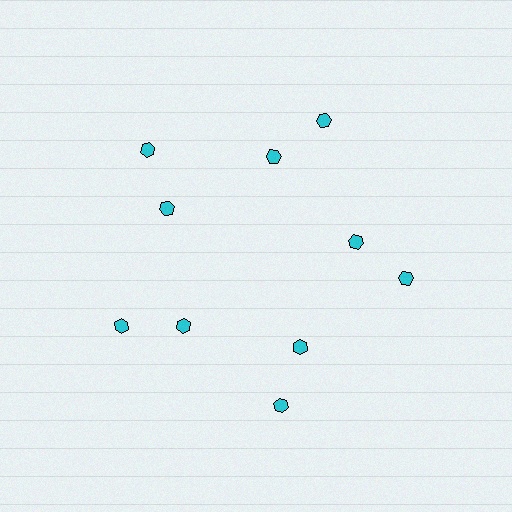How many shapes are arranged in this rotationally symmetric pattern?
There are 10 shapes, arranged in 5 groups of 2.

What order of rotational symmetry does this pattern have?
This pattern has 5-fold rotational symmetry.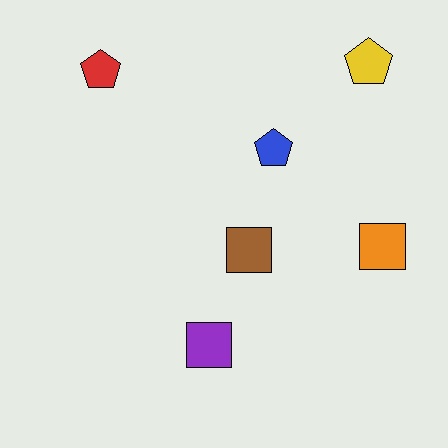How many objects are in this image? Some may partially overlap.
There are 6 objects.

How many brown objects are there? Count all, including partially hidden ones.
There is 1 brown object.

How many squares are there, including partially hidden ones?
There are 3 squares.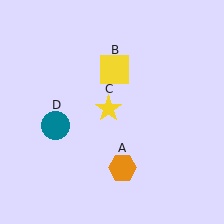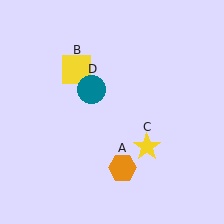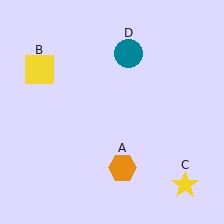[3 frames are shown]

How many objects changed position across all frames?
3 objects changed position: yellow square (object B), yellow star (object C), teal circle (object D).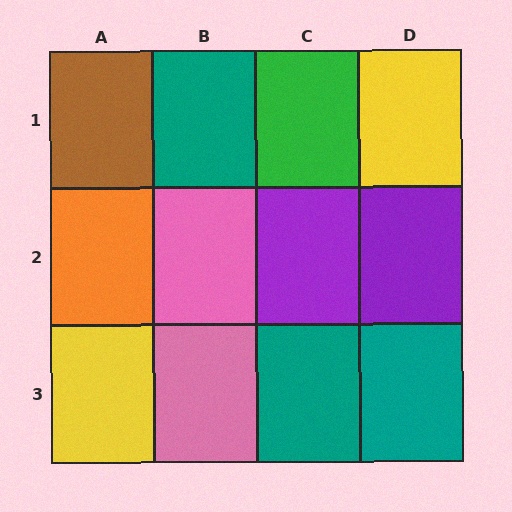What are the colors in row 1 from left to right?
Brown, teal, green, yellow.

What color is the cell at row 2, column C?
Purple.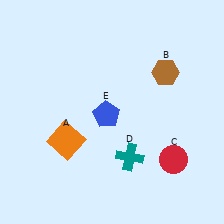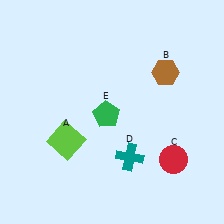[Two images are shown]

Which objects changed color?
A changed from orange to lime. E changed from blue to green.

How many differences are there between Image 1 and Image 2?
There are 2 differences between the two images.